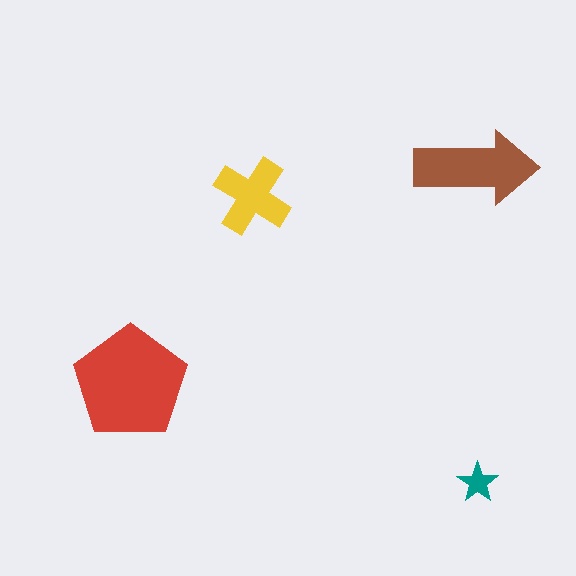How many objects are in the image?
There are 4 objects in the image.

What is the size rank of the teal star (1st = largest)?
4th.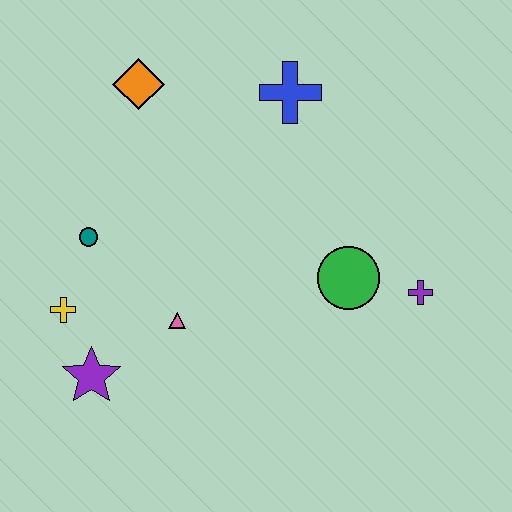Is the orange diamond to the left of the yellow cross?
No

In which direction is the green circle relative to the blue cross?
The green circle is below the blue cross.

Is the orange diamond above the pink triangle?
Yes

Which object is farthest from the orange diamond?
The purple cross is farthest from the orange diamond.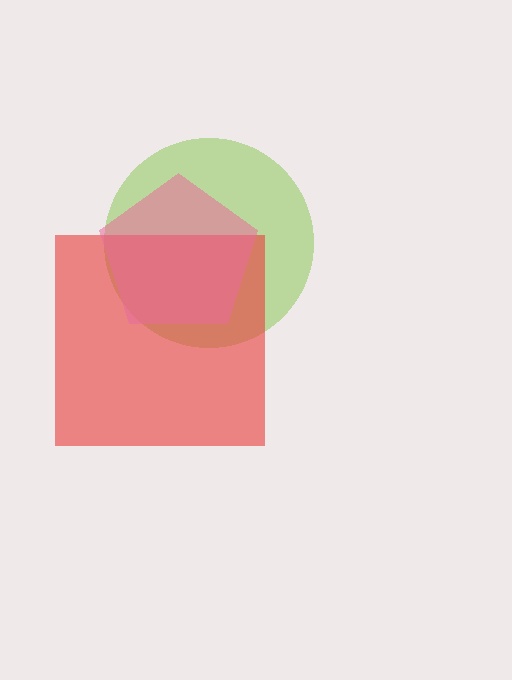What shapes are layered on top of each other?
The layered shapes are: a lime circle, a red square, a pink pentagon.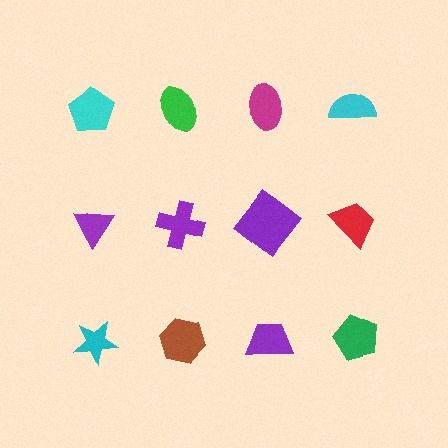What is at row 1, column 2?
A green ellipse.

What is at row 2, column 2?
A purple cross.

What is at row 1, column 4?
A cyan semicircle.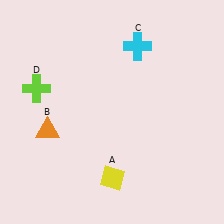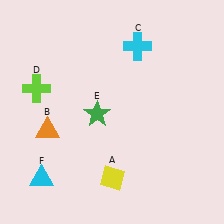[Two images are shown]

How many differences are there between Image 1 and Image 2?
There are 2 differences between the two images.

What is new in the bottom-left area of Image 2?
A cyan triangle (F) was added in the bottom-left area of Image 2.